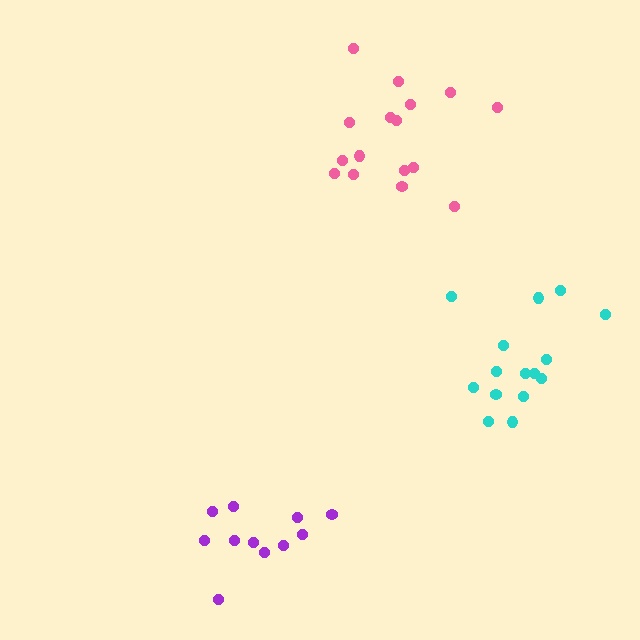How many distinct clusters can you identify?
There are 3 distinct clusters.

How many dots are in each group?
Group 1: 16 dots, Group 2: 15 dots, Group 3: 11 dots (42 total).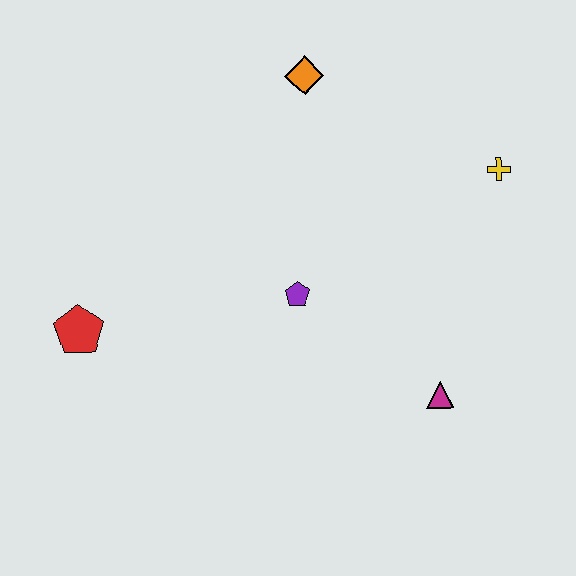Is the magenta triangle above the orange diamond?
No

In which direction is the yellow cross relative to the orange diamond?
The yellow cross is to the right of the orange diamond.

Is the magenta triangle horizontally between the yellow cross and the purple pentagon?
Yes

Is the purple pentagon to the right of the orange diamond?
No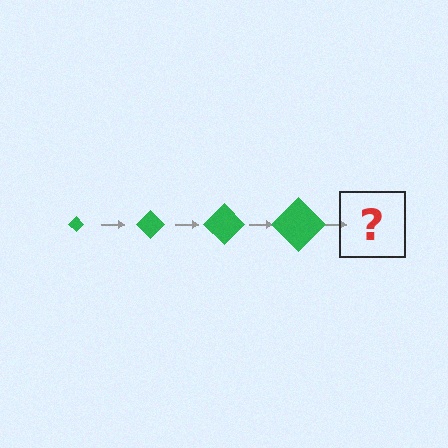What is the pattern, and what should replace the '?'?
The pattern is that the diamond gets progressively larger each step. The '?' should be a green diamond, larger than the previous one.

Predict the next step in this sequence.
The next step is a green diamond, larger than the previous one.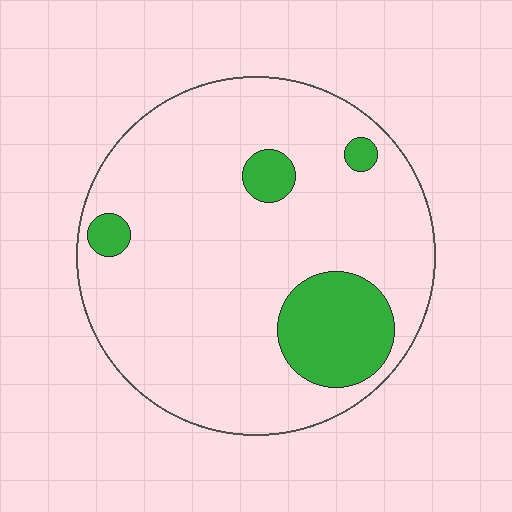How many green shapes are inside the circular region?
4.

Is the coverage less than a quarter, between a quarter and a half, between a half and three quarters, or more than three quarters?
Less than a quarter.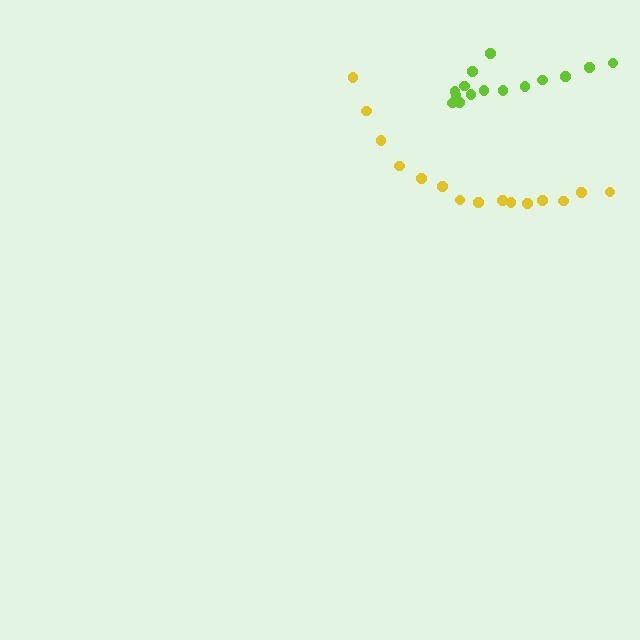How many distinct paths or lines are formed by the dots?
There are 2 distinct paths.